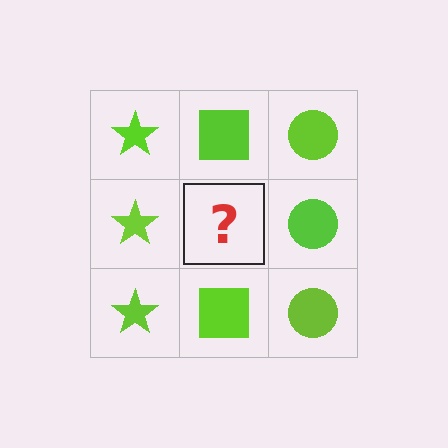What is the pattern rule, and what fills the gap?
The rule is that each column has a consistent shape. The gap should be filled with a lime square.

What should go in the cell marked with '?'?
The missing cell should contain a lime square.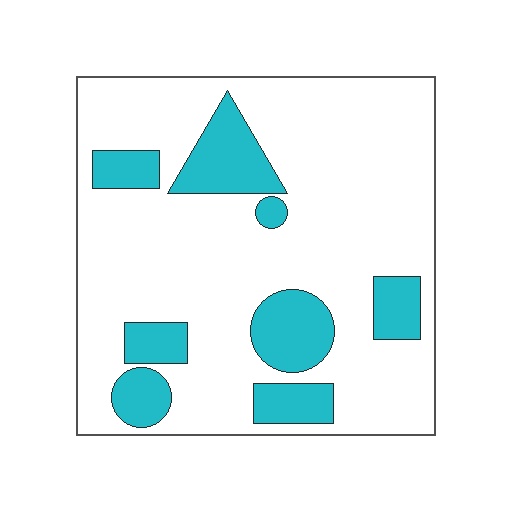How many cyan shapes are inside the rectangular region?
8.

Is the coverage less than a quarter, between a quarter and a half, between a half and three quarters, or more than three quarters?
Less than a quarter.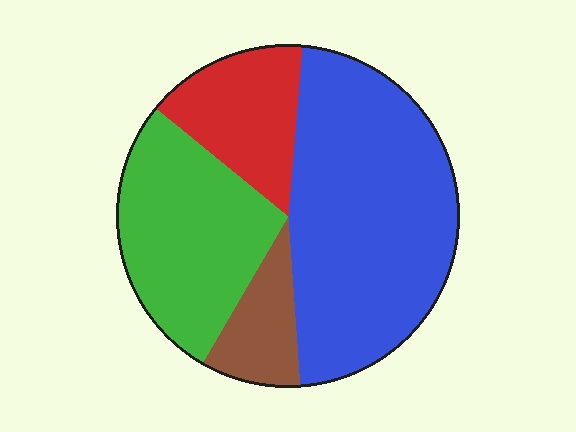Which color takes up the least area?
Brown, at roughly 10%.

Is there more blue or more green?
Blue.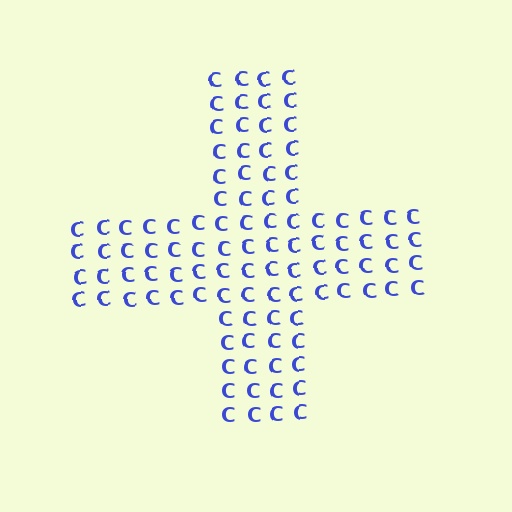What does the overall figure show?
The overall figure shows a cross.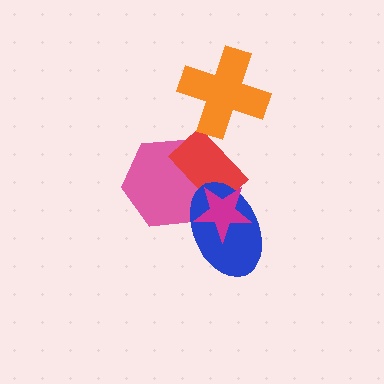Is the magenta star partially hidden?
No, no other shape covers it.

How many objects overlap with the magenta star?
3 objects overlap with the magenta star.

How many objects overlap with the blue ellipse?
3 objects overlap with the blue ellipse.